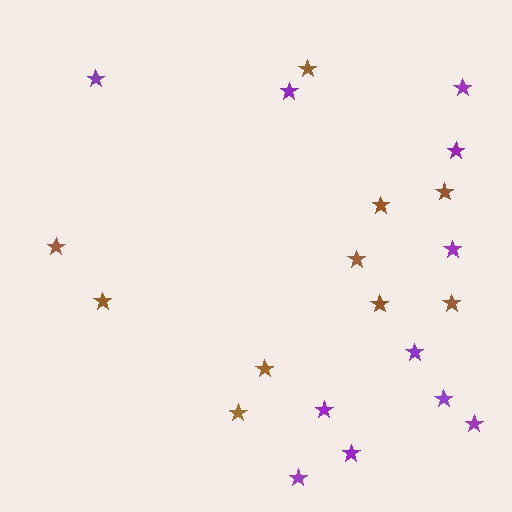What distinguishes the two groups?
There are 2 groups: one group of purple stars (11) and one group of brown stars (10).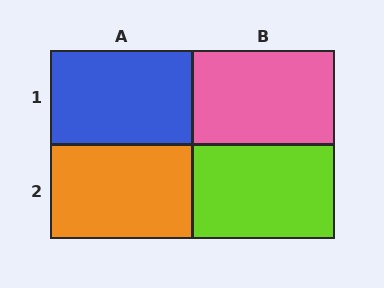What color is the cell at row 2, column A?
Orange.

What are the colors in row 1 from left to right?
Blue, pink.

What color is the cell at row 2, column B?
Lime.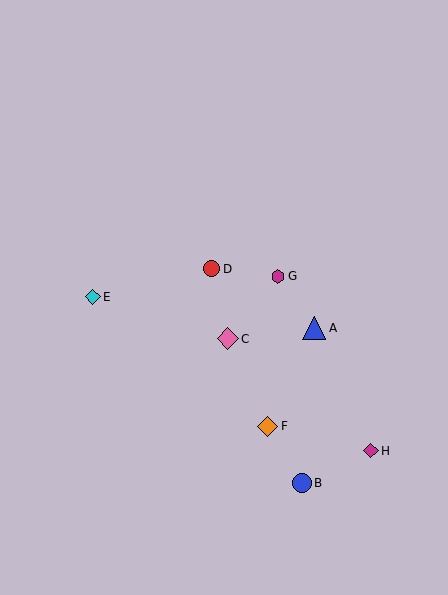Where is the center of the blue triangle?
The center of the blue triangle is at (314, 328).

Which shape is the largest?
The blue triangle (labeled A) is the largest.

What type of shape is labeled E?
Shape E is a cyan diamond.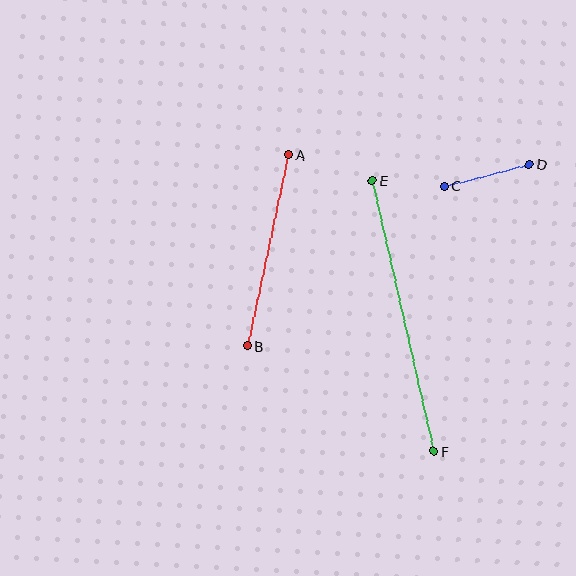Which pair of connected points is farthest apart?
Points E and F are farthest apart.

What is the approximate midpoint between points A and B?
The midpoint is at approximately (268, 250) pixels.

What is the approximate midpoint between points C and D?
The midpoint is at approximately (487, 175) pixels.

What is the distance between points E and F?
The distance is approximately 278 pixels.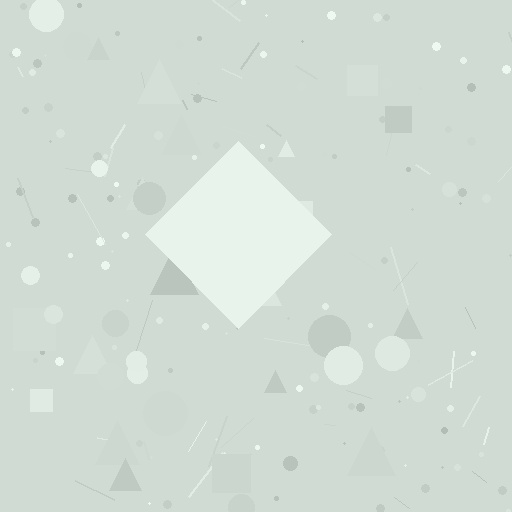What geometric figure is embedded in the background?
A diamond is embedded in the background.